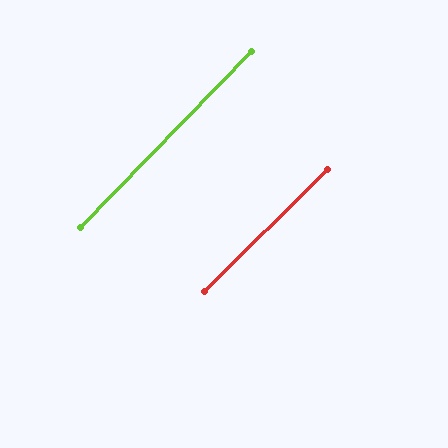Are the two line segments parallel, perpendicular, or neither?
Parallel — their directions differ by only 0.9°.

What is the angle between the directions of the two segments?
Approximately 1 degree.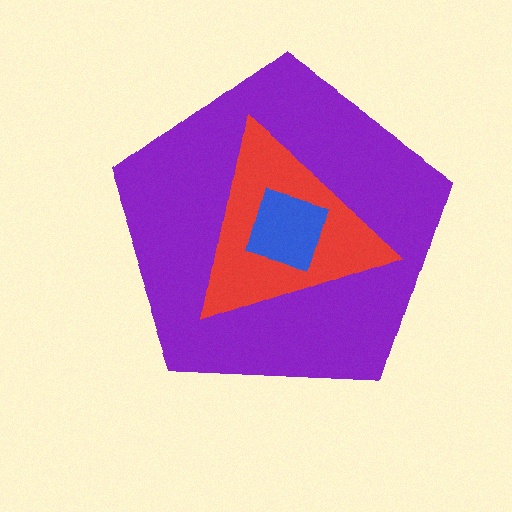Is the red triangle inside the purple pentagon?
Yes.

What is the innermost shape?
The blue square.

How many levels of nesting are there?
3.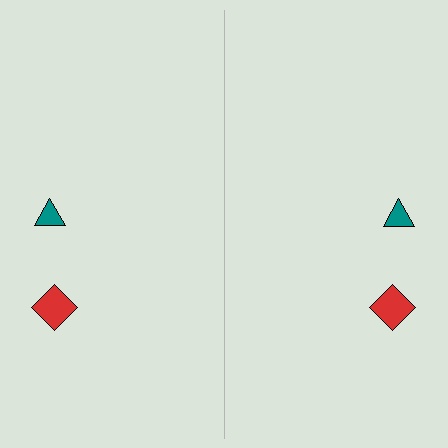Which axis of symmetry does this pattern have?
The pattern has a vertical axis of symmetry running through the center of the image.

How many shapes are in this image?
There are 4 shapes in this image.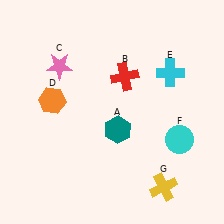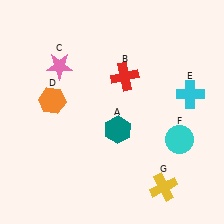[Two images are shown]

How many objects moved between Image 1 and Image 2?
1 object moved between the two images.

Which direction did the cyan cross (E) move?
The cyan cross (E) moved down.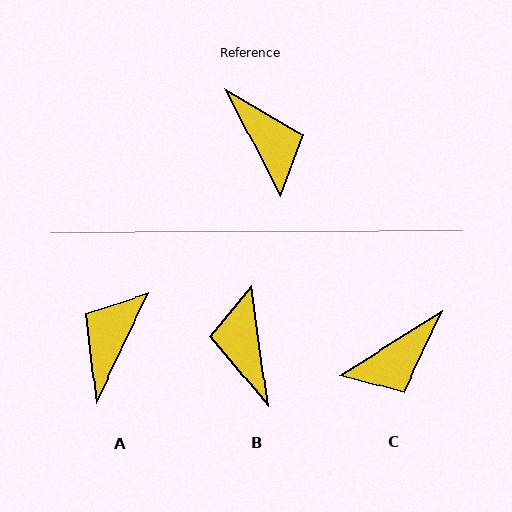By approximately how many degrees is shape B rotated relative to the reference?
Approximately 160 degrees counter-clockwise.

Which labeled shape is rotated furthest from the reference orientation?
B, about 160 degrees away.